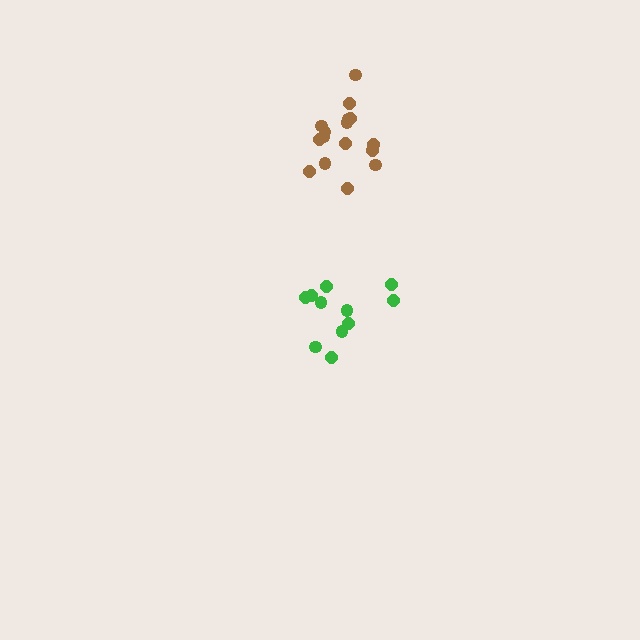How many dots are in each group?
Group 1: 16 dots, Group 2: 11 dots (27 total).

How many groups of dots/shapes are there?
There are 2 groups.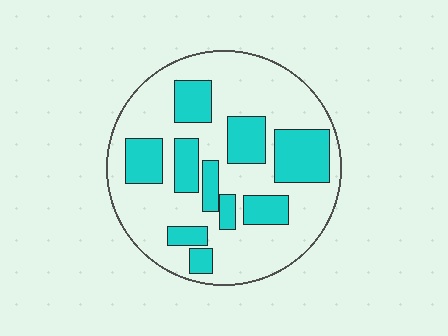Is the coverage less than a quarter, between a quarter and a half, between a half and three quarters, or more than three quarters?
Between a quarter and a half.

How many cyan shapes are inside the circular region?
10.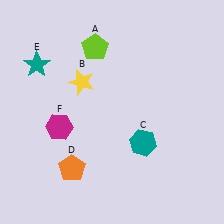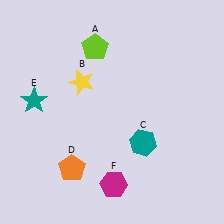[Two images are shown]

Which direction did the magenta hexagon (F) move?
The magenta hexagon (F) moved down.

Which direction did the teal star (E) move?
The teal star (E) moved down.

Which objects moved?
The objects that moved are: the teal star (E), the magenta hexagon (F).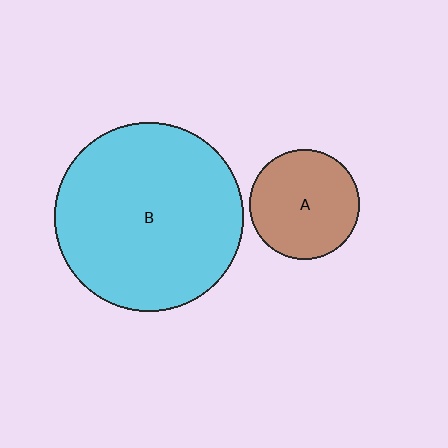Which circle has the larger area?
Circle B (cyan).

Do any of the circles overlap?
No, none of the circles overlap.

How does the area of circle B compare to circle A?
Approximately 3.0 times.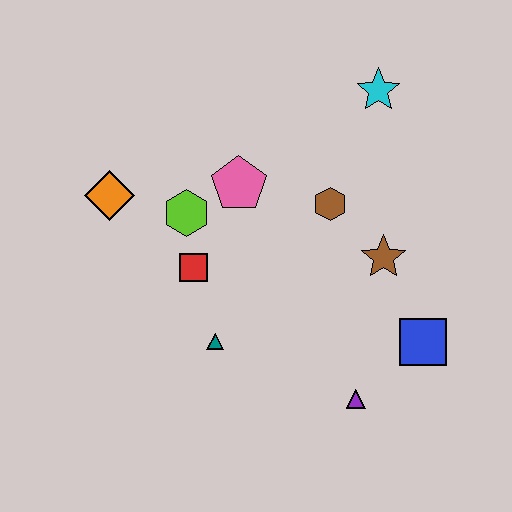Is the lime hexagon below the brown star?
No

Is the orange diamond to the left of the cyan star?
Yes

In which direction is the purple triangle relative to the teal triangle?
The purple triangle is to the right of the teal triangle.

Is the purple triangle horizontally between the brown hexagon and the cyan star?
Yes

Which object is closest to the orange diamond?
The lime hexagon is closest to the orange diamond.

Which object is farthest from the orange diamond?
The blue square is farthest from the orange diamond.